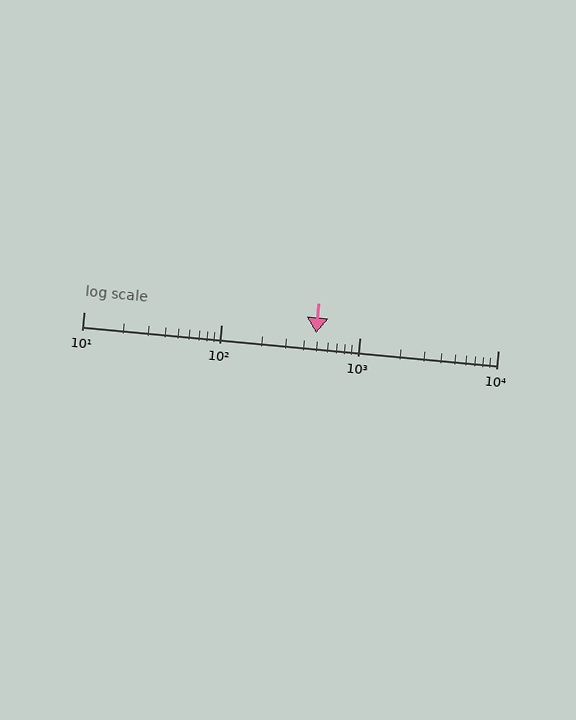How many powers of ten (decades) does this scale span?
The scale spans 3 decades, from 10 to 10000.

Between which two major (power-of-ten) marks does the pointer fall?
The pointer is between 100 and 1000.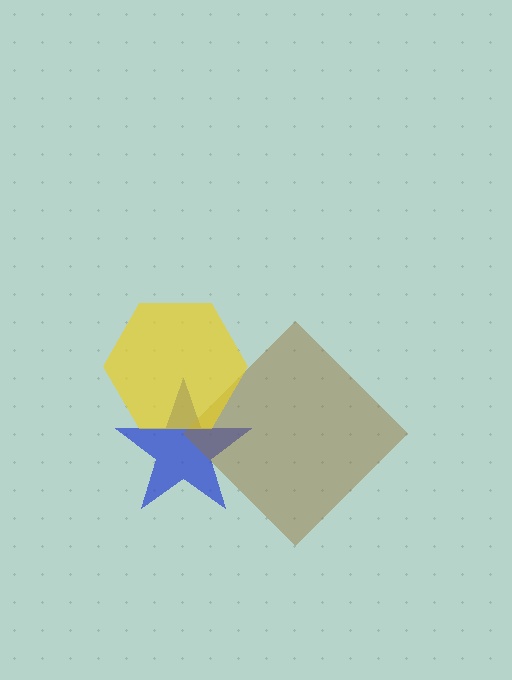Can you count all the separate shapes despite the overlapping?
Yes, there are 3 separate shapes.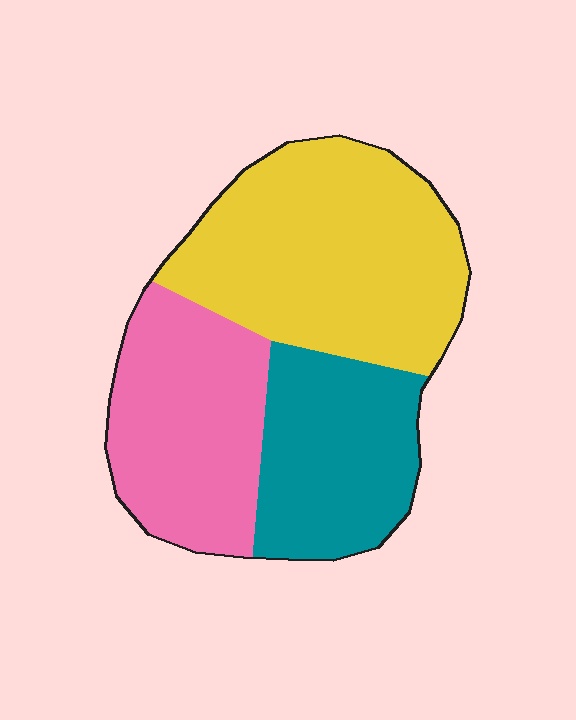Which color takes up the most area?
Yellow, at roughly 45%.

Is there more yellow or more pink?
Yellow.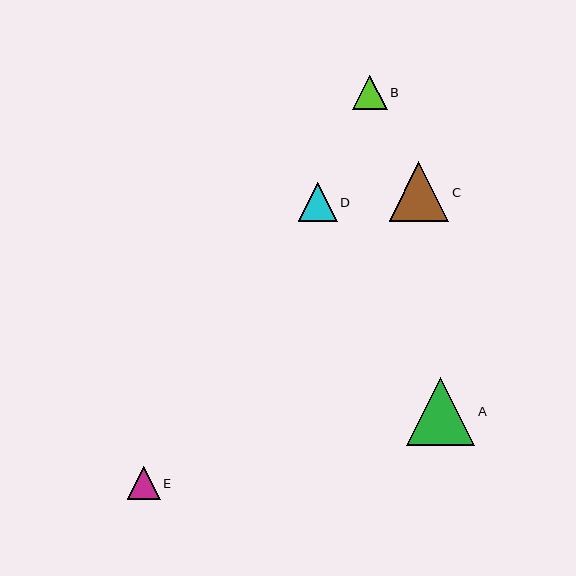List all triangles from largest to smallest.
From largest to smallest: A, C, D, B, E.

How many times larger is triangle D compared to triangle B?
Triangle D is approximately 1.1 times the size of triangle B.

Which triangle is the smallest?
Triangle E is the smallest with a size of approximately 33 pixels.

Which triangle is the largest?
Triangle A is the largest with a size of approximately 68 pixels.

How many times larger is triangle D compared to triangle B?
Triangle D is approximately 1.1 times the size of triangle B.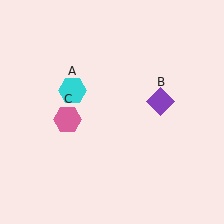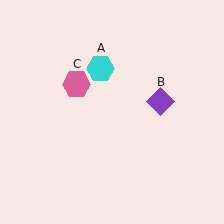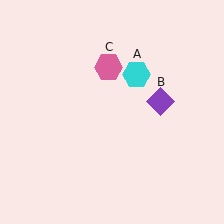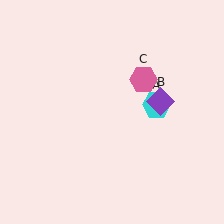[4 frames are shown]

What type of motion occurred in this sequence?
The cyan hexagon (object A), pink hexagon (object C) rotated clockwise around the center of the scene.